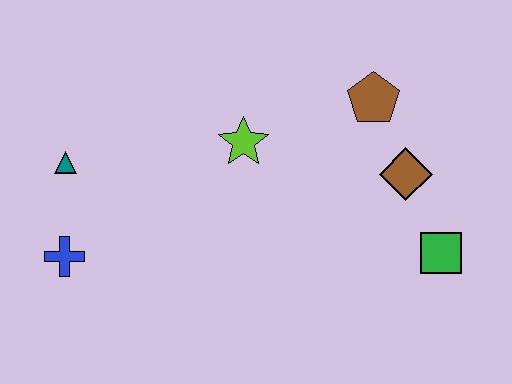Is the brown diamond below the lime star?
Yes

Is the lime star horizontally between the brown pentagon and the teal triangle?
Yes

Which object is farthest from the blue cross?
The green square is farthest from the blue cross.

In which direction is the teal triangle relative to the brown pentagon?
The teal triangle is to the left of the brown pentagon.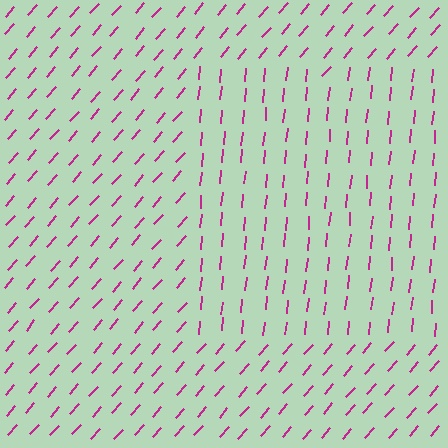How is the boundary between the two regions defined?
The boundary is defined purely by a change in line orientation (approximately 35 degrees difference). All lines are the same color and thickness.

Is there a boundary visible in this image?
Yes, there is a texture boundary formed by a change in line orientation.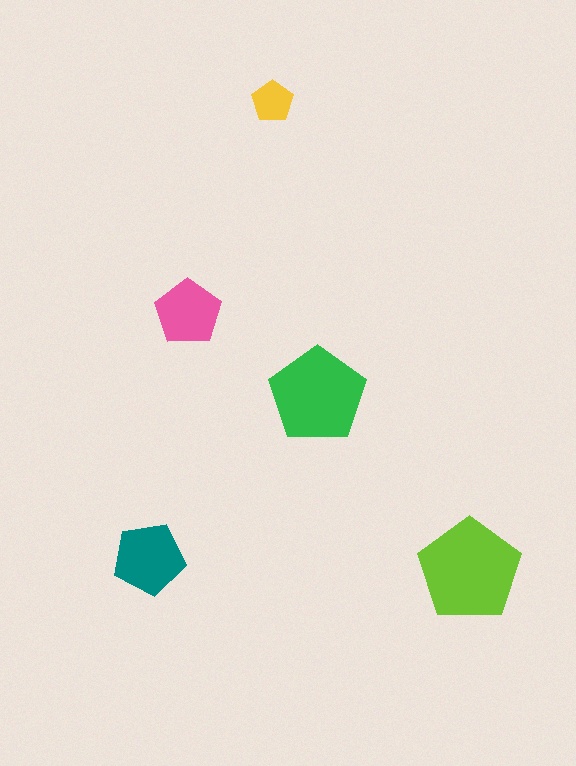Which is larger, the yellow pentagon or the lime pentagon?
The lime one.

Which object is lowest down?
The lime pentagon is bottommost.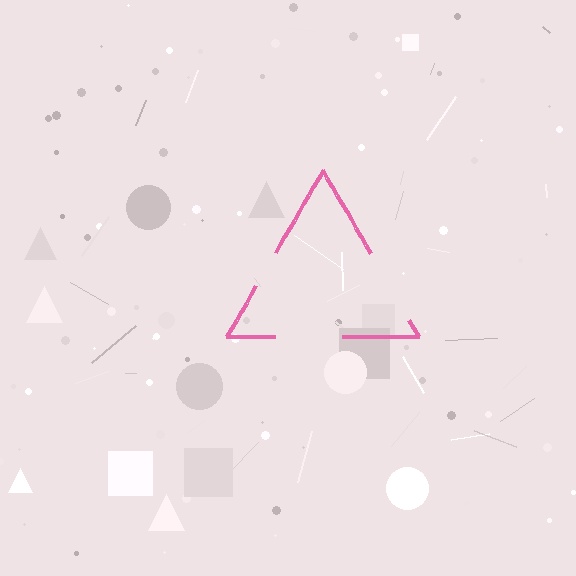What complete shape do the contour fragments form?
The contour fragments form a triangle.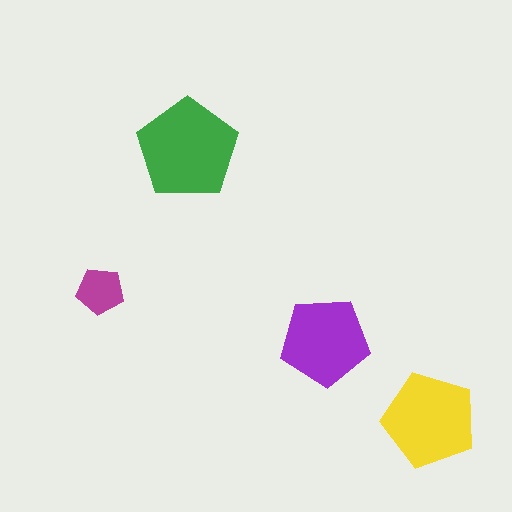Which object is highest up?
The green pentagon is topmost.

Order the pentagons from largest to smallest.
the green one, the yellow one, the purple one, the magenta one.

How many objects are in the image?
There are 4 objects in the image.